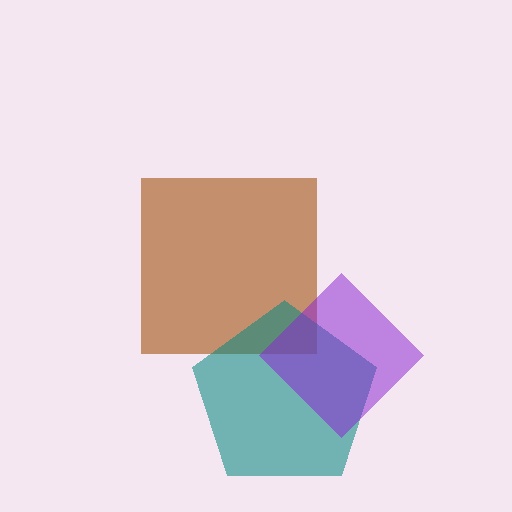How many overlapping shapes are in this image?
There are 3 overlapping shapes in the image.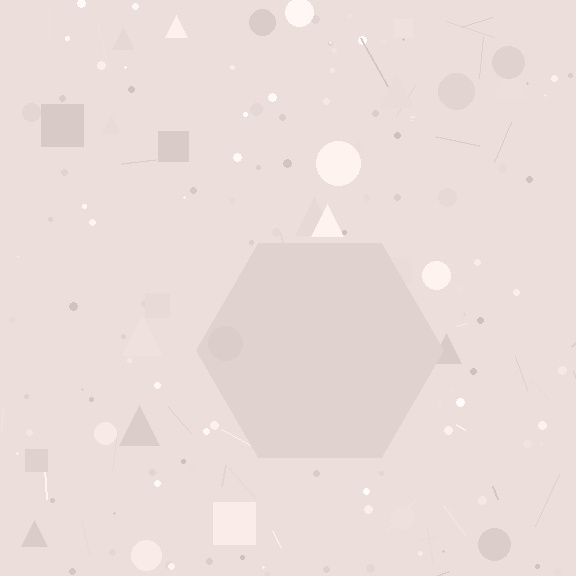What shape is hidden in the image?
A hexagon is hidden in the image.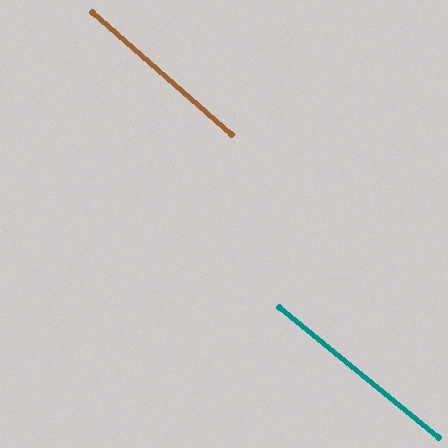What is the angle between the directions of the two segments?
Approximately 2 degrees.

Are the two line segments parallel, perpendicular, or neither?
Parallel — their directions differ by only 1.8°.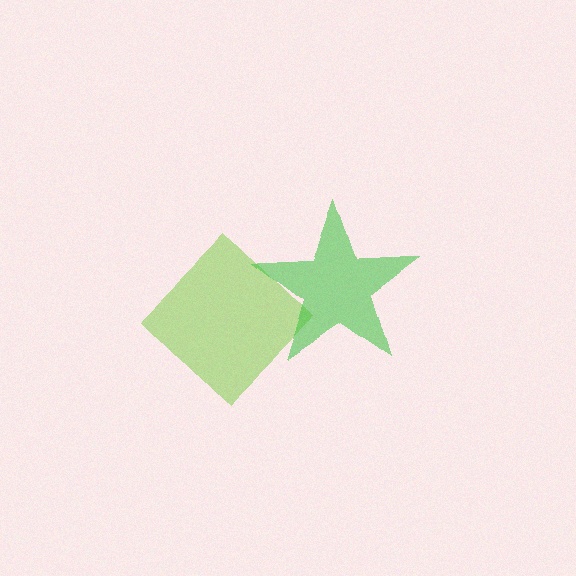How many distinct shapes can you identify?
There are 2 distinct shapes: a lime diamond, a green star.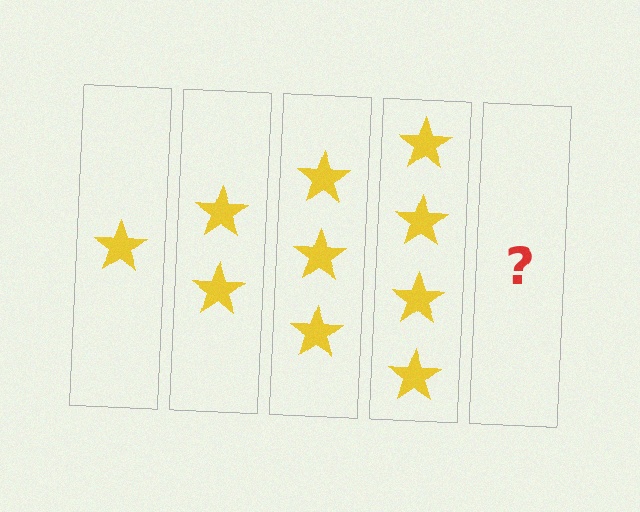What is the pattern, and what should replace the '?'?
The pattern is that each step adds one more star. The '?' should be 5 stars.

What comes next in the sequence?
The next element should be 5 stars.